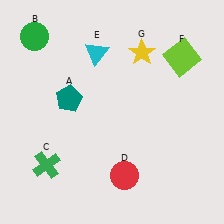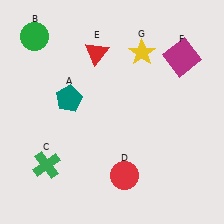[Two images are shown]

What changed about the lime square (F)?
In Image 1, F is lime. In Image 2, it changed to magenta.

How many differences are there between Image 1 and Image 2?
There are 2 differences between the two images.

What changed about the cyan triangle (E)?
In Image 1, E is cyan. In Image 2, it changed to red.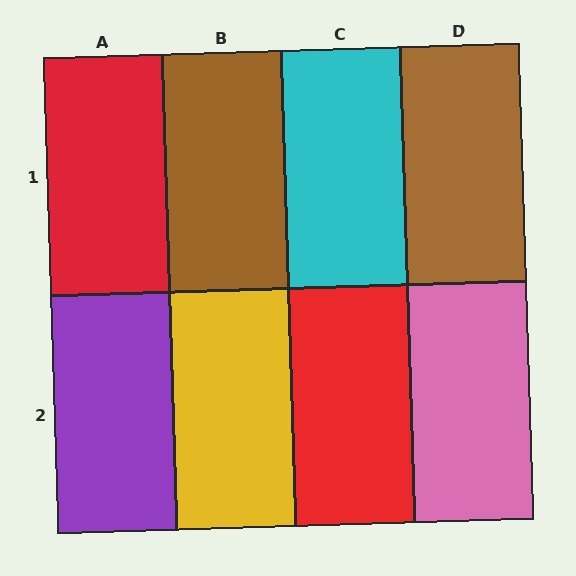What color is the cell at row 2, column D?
Pink.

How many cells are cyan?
1 cell is cyan.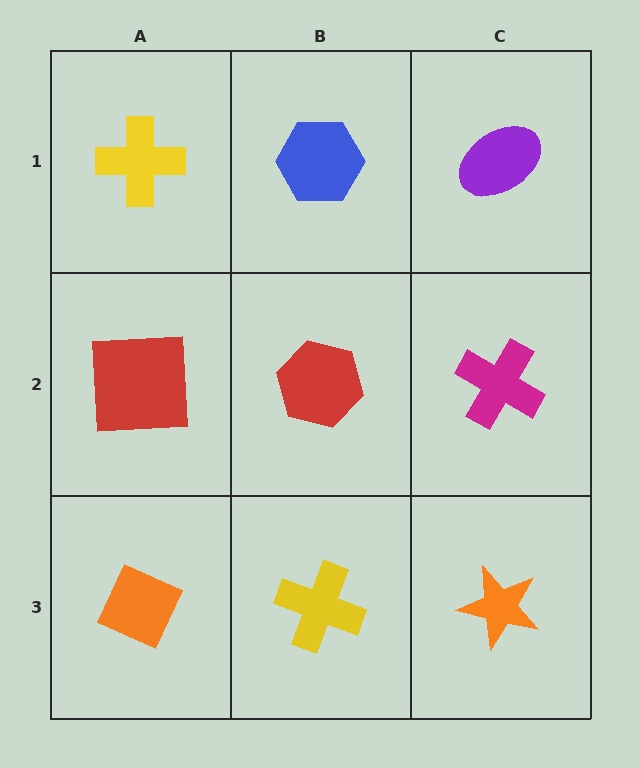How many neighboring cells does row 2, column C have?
3.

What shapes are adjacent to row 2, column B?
A blue hexagon (row 1, column B), a yellow cross (row 3, column B), a red square (row 2, column A), a magenta cross (row 2, column C).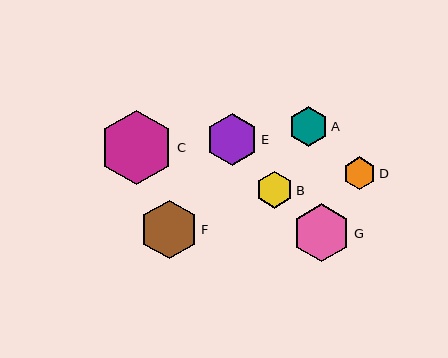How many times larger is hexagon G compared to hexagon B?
Hexagon G is approximately 1.6 times the size of hexagon B.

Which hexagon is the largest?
Hexagon C is the largest with a size of approximately 74 pixels.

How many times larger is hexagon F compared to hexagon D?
Hexagon F is approximately 1.8 times the size of hexagon D.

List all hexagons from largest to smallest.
From largest to smallest: C, F, G, E, A, B, D.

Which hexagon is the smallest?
Hexagon D is the smallest with a size of approximately 33 pixels.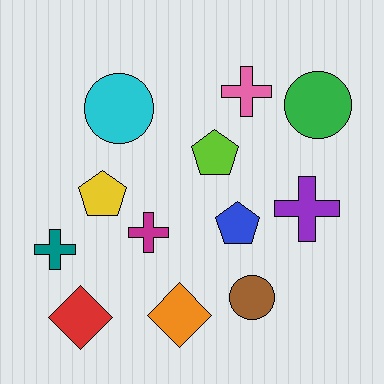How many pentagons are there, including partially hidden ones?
There are 3 pentagons.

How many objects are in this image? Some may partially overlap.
There are 12 objects.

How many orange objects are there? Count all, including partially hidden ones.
There is 1 orange object.